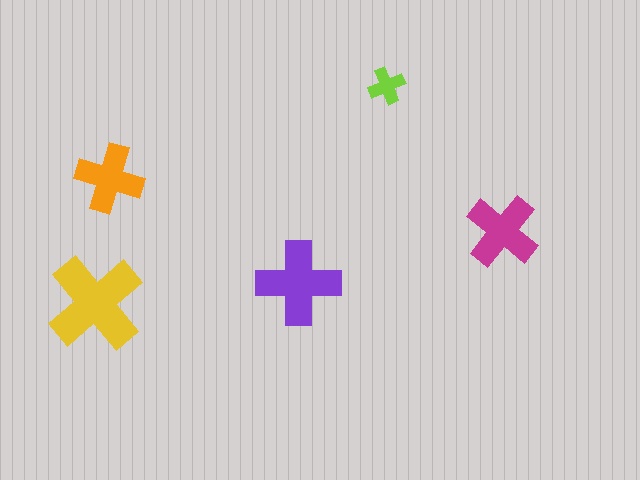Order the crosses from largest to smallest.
the yellow one, the purple one, the magenta one, the orange one, the lime one.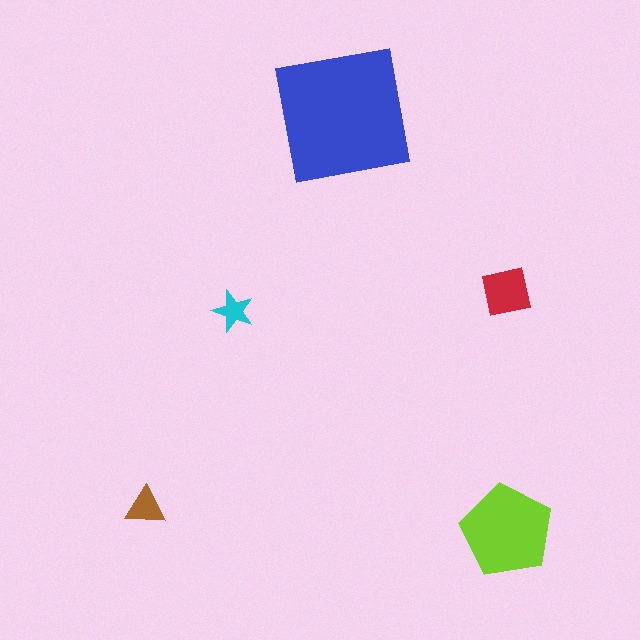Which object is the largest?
The blue square.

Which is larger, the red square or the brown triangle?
The red square.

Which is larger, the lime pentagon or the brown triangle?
The lime pentagon.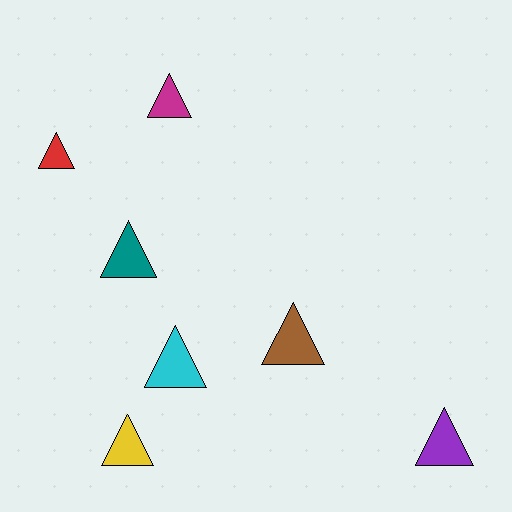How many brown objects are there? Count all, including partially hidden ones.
There is 1 brown object.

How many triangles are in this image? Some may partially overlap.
There are 7 triangles.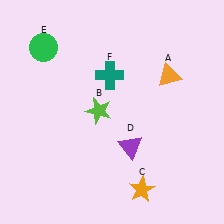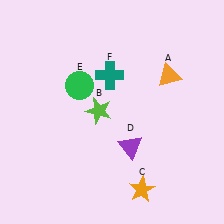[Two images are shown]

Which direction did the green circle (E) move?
The green circle (E) moved down.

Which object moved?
The green circle (E) moved down.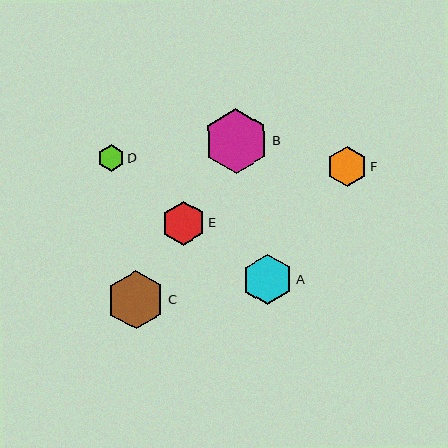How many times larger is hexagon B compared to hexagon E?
Hexagon B is approximately 1.5 times the size of hexagon E.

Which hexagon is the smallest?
Hexagon D is the smallest with a size of approximately 27 pixels.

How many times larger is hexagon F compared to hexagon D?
Hexagon F is approximately 1.5 times the size of hexagon D.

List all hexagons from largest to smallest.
From largest to smallest: B, C, A, E, F, D.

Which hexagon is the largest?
Hexagon B is the largest with a size of approximately 65 pixels.